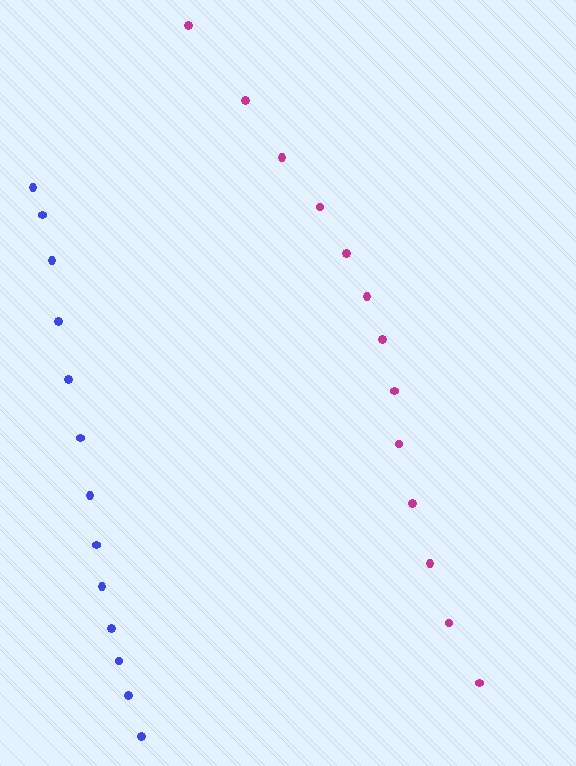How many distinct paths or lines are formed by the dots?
There are 2 distinct paths.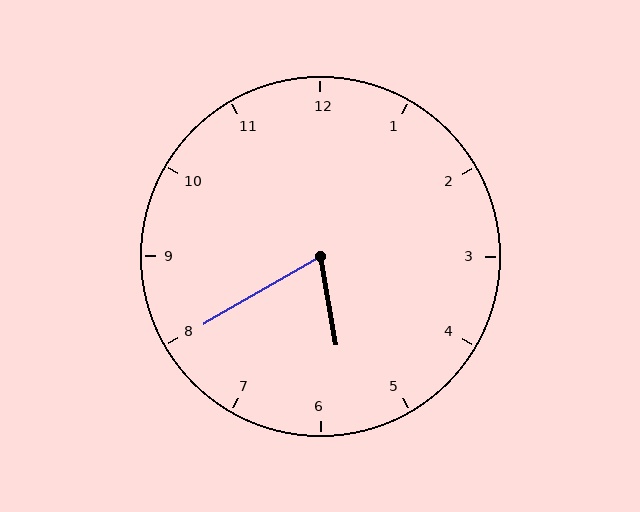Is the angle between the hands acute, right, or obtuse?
It is acute.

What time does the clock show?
5:40.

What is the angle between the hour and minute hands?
Approximately 70 degrees.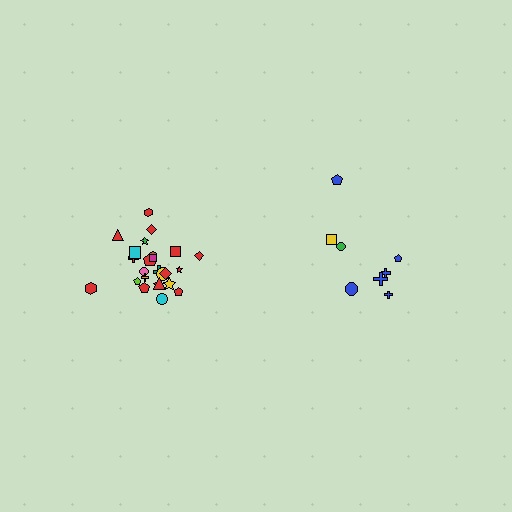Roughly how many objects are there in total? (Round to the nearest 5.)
Roughly 35 objects in total.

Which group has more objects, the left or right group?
The left group.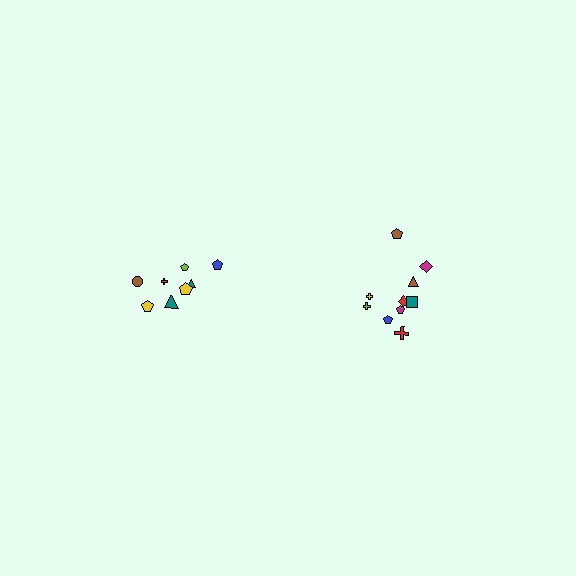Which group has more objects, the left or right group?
The right group.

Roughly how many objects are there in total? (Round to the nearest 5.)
Roughly 20 objects in total.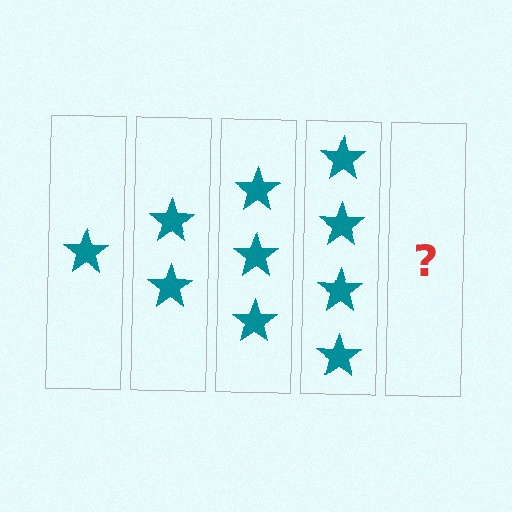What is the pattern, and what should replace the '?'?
The pattern is that each step adds one more star. The '?' should be 5 stars.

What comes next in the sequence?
The next element should be 5 stars.